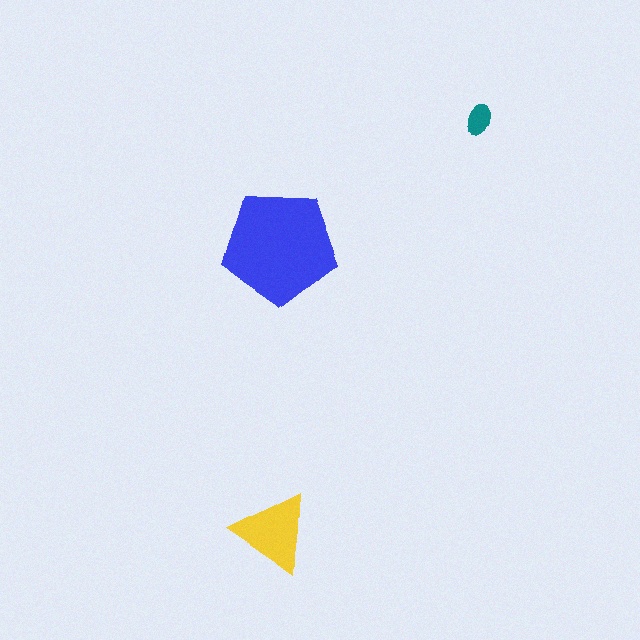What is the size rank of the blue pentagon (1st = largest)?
1st.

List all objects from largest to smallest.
The blue pentagon, the yellow triangle, the teal ellipse.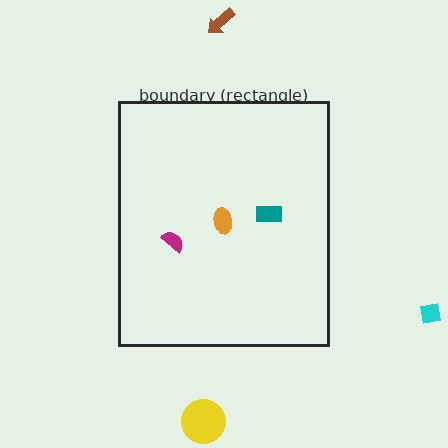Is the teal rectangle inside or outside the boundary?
Inside.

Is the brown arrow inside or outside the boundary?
Outside.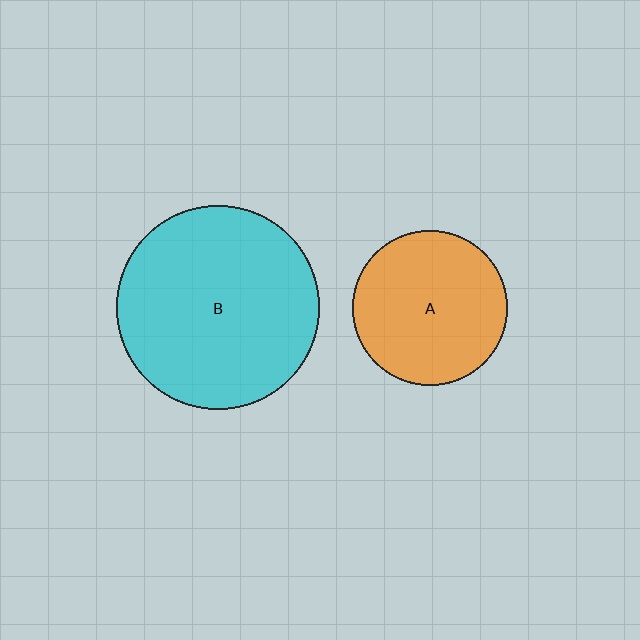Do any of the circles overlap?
No, none of the circles overlap.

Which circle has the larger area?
Circle B (cyan).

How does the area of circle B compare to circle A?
Approximately 1.7 times.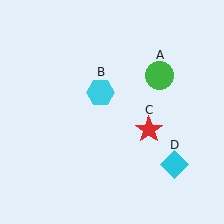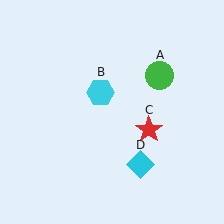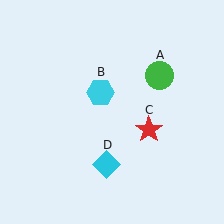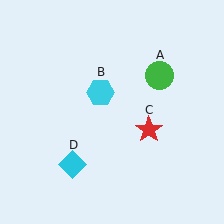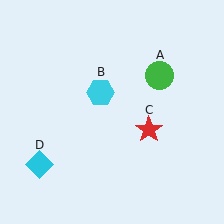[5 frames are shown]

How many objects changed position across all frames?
1 object changed position: cyan diamond (object D).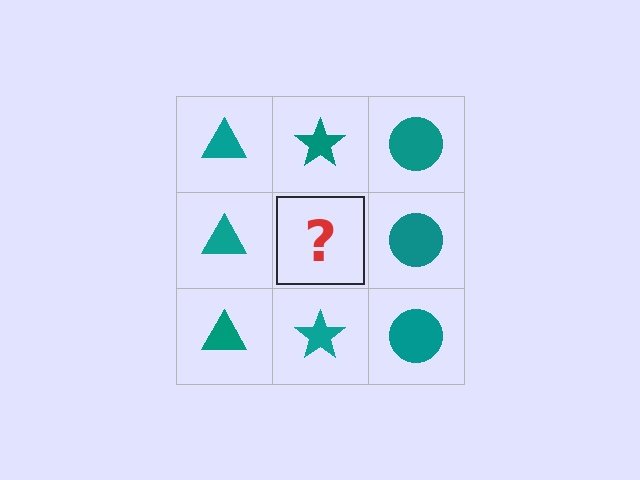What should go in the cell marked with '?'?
The missing cell should contain a teal star.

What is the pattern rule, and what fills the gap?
The rule is that each column has a consistent shape. The gap should be filled with a teal star.